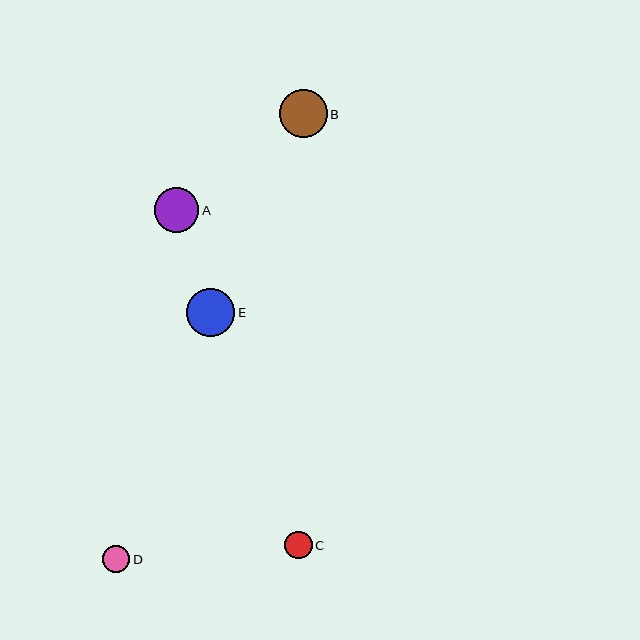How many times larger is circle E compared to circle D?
Circle E is approximately 1.8 times the size of circle D.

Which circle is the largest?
Circle E is the largest with a size of approximately 49 pixels.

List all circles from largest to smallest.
From largest to smallest: E, B, A, C, D.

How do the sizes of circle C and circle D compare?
Circle C and circle D are approximately the same size.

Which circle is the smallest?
Circle D is the smallest with a size of approximately 27 pixels.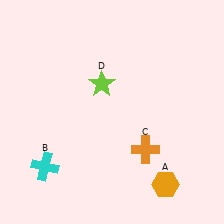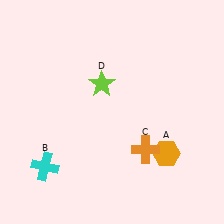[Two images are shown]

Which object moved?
The orange hexagon (A) moved up.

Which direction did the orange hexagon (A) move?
The orange hexagon (A) moved up.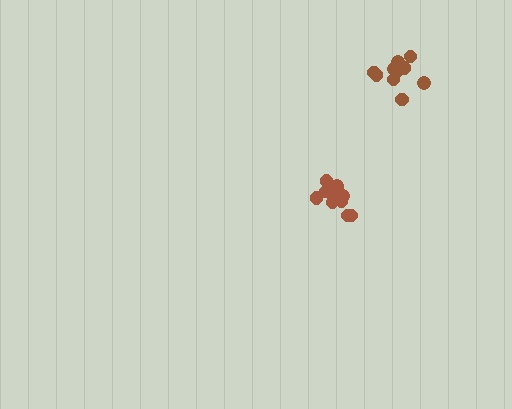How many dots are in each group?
Group 1: 10 dots, Group 2: 12 dots (22 total).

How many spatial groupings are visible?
There are 2 spatial groupings.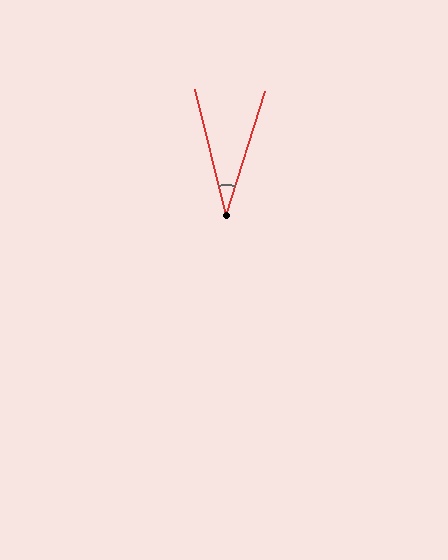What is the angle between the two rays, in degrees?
Approximately 31 degrees.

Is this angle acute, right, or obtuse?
It is acute.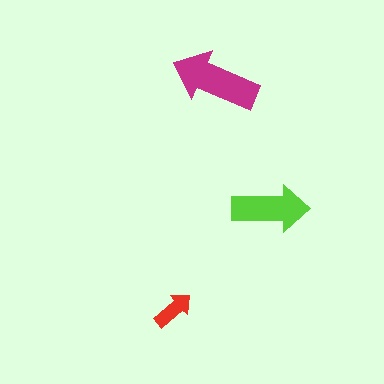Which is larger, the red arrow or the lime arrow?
The lime one.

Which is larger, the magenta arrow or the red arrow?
The magenta one.